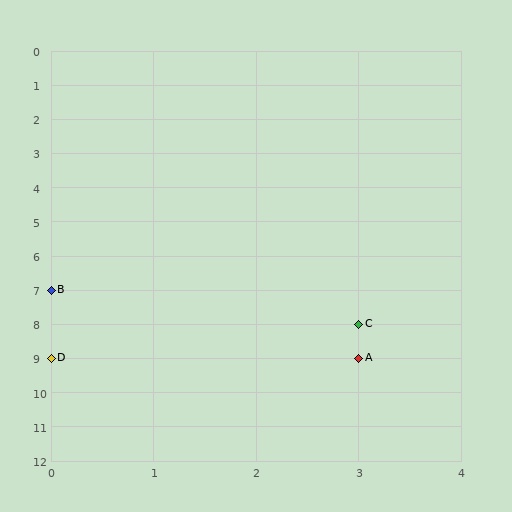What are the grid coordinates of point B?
Point B is at grid coordinates (0, 7).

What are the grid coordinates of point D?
Point D is at grid coordinates (0, 9).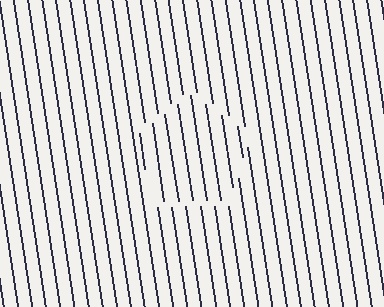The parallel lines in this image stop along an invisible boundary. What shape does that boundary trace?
An illusory pentagon. The interior of the shape contains the same grating, shifted by half a period — the contour is defined by the phase discontinuity where line-ends from the inner and outer gratings abut.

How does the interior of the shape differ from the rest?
The interior of the shape contains the same grating, shifted by half a period — the contour is defined by the phase discontinuity where line-ends from the inner and outer gratings abut.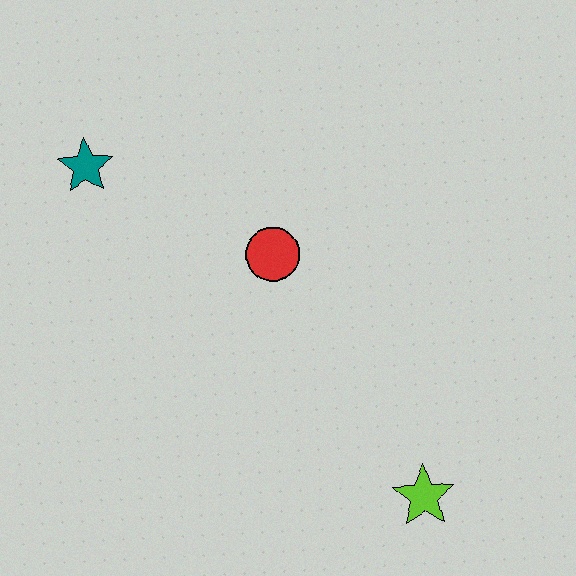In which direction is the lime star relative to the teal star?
The lime star is below the teal star.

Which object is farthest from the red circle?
The lime star is farthest from the red circle.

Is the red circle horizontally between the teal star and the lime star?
Yes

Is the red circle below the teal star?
Yes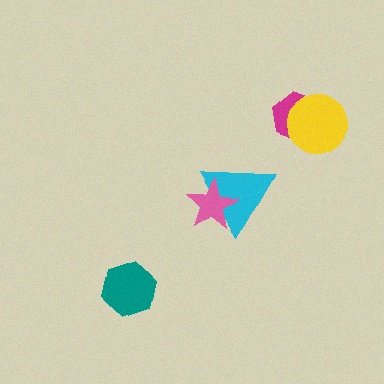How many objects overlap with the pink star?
1 object overlaps with the pink star.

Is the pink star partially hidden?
No, no other shape covers it.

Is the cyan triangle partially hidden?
Yes, it is partially covered by another shape.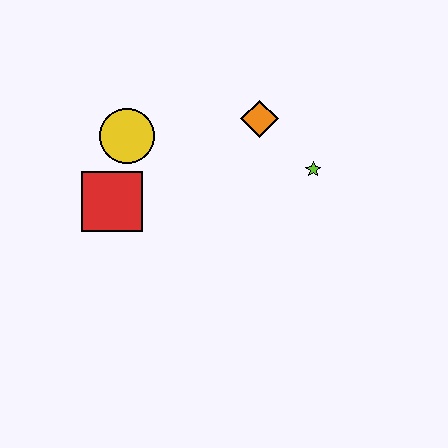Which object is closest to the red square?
The yellow circle is closest to the red square.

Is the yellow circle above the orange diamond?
No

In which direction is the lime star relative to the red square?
The lime star is to the right of the red square.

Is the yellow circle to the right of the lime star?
No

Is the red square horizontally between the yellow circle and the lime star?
No